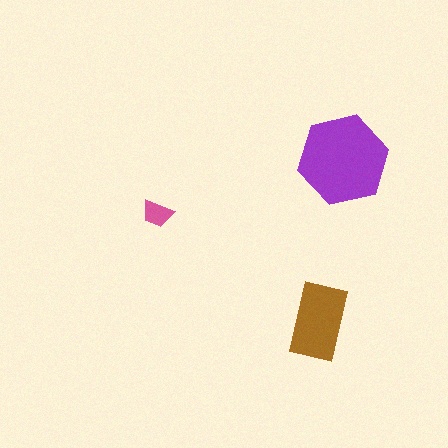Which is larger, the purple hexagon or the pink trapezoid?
The purple hexagon.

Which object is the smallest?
The pink trapezoid.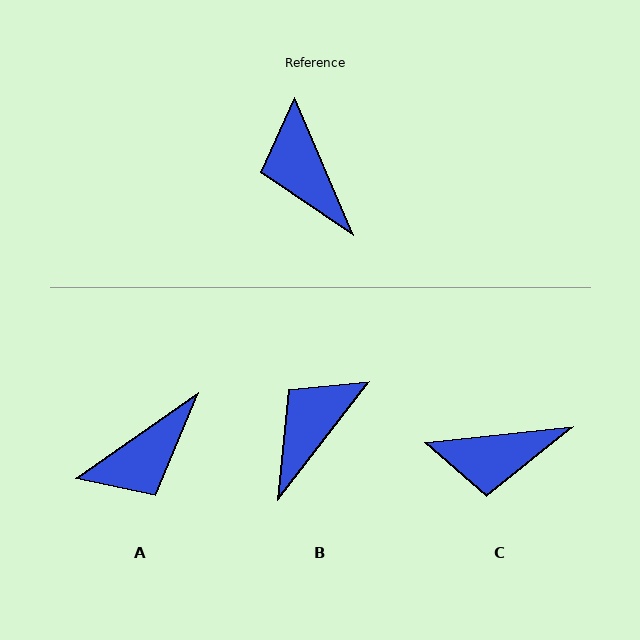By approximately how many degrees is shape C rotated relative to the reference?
Approximately 73 degrees counter-clockwise.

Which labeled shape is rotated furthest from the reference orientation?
A, about 102 degrees away.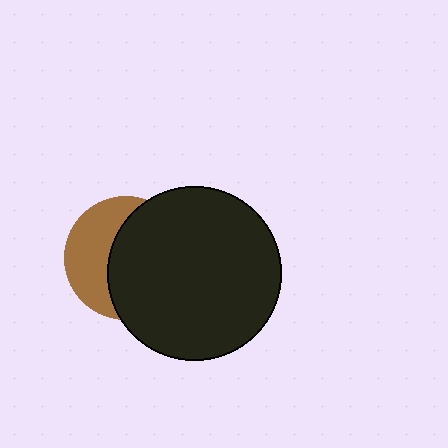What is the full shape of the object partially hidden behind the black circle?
The partially hidden object is a brown circle.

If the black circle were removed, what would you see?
You would see the complete brown circle.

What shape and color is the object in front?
The object in front is a black circle.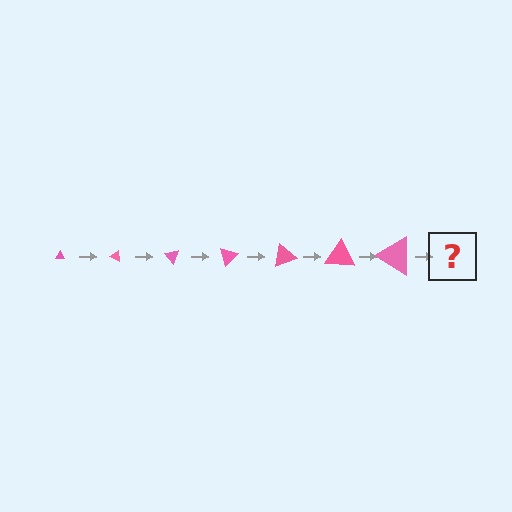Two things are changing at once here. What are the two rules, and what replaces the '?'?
The two rules are that the triangle grows larger each step and it rotates 25 degrees each step. The '?' should be a triangle, larger than the previous one and rotated 175 degrees from the start.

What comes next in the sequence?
The next element should be a triangle, larger than the previous one and rotated 175 degrees from the start.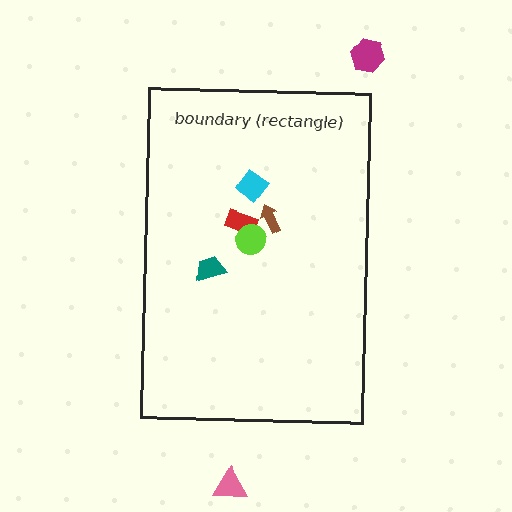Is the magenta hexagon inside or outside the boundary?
Outside.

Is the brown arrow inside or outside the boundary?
Inside.